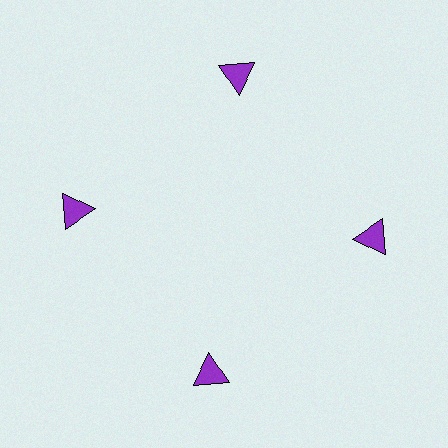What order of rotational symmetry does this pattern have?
This pattern has 4-fold rotational symmetry.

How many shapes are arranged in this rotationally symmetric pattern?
There are 4 shapes, arranged in 4 groups of 1.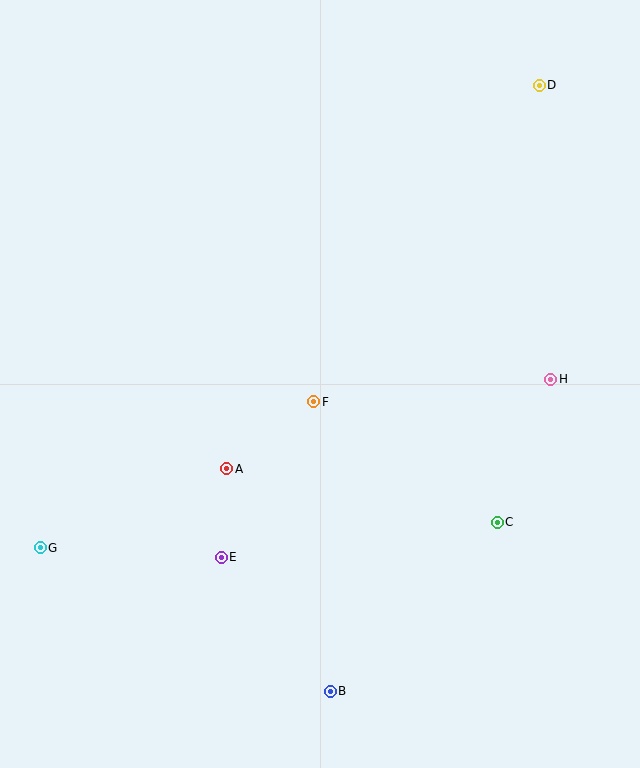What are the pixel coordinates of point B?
Point B is at (330, 691).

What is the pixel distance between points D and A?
The distance between D and A is 495 pixels.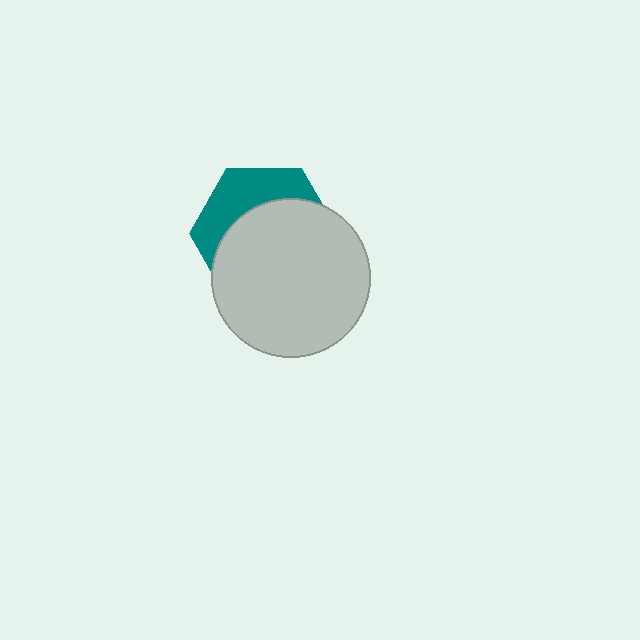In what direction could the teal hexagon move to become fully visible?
The teal hexagon could move up. That would shift it out from behind the light gray circle entirely.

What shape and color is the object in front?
The object in front is a light gray circle.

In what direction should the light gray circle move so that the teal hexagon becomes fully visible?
The light gray circle should move down. That is the shortest direction to clear the overlap and leave the teal hexagon fully visible.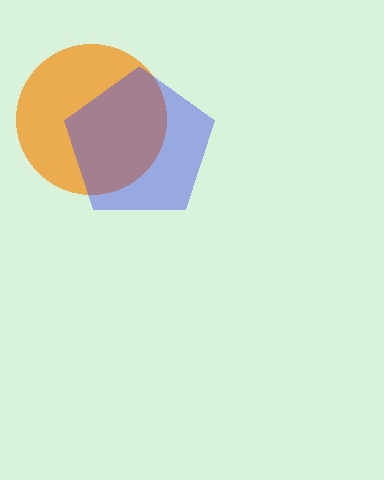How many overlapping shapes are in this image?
There are 2 overlapping shapes in the image.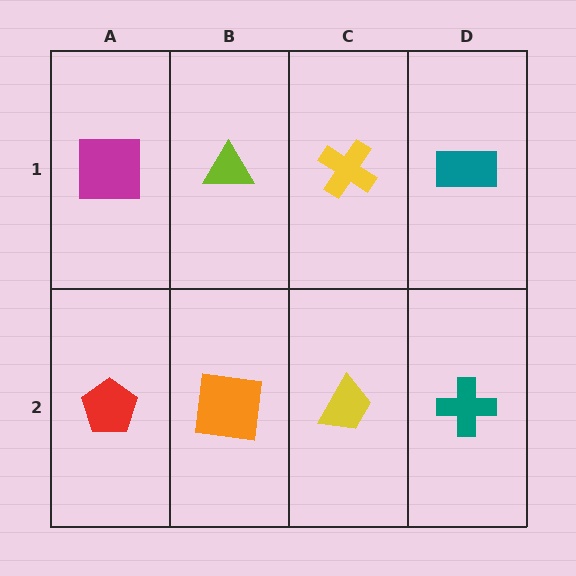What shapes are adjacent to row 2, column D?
A teal rectangle (row 1, column D), a yellow trapezoid (row 2, column C).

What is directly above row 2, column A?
A magenta square.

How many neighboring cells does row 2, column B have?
3.